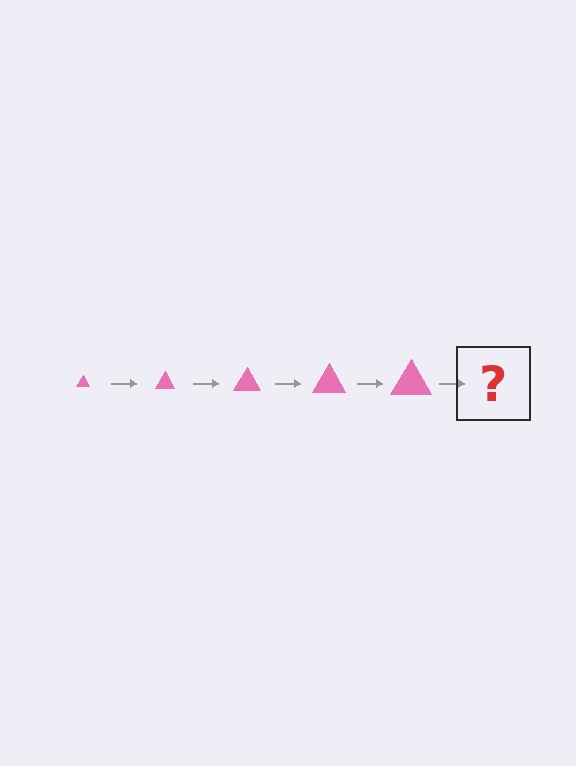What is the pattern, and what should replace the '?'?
The pattern is that the triangle gets progressively larger each step. The '?' should be a pink triangle, larger than the previous one.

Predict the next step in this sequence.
The next step is a pink triangle, larger than the previous one.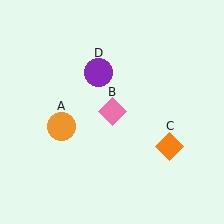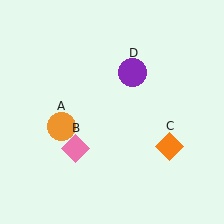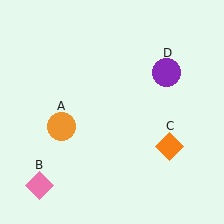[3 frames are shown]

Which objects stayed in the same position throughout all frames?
Orange circle (object A) and orange diamond (object C) remained stationary.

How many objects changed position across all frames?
2 objects changed position: pink diamond (object B), purple circle (object D).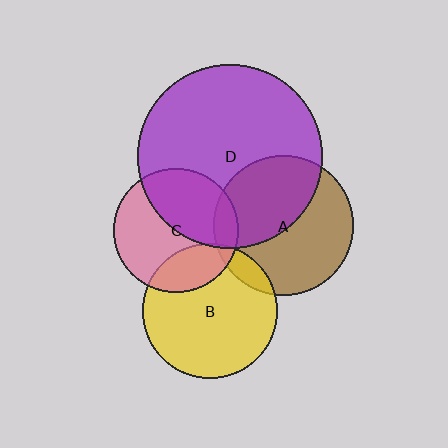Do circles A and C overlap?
Yes.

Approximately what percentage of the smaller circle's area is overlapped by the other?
Approximately 10%.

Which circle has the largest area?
Circle D (purple).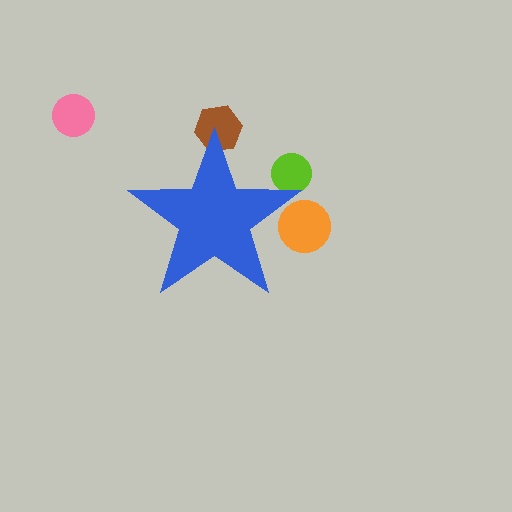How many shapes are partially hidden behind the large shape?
3 shapes are partially hidden.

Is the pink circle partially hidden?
No, the pink circle is fully visible.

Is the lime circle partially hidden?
Yes, the lime circle is partially hidden behind the blue star.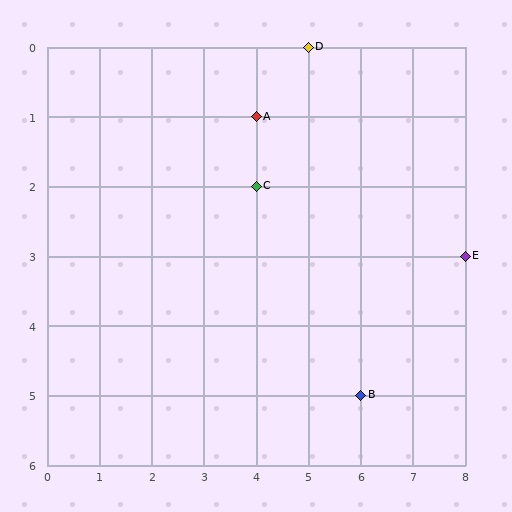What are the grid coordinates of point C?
Point C is at grid coordinates (4, 2).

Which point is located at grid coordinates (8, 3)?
Point E is at (8, 3).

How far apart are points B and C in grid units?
Points B and C are 2 columns and 3 rows apart (about 3.6 grid units diagonally).